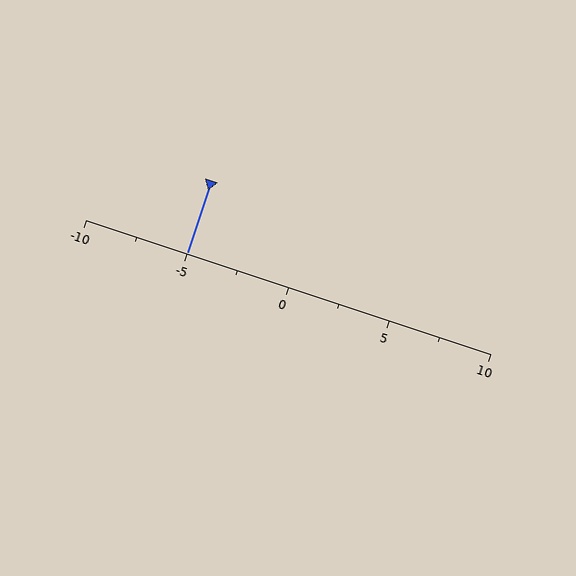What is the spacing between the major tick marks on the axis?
The major ticks are spaced 5 apart.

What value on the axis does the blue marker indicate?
The marker indicates approximately -5.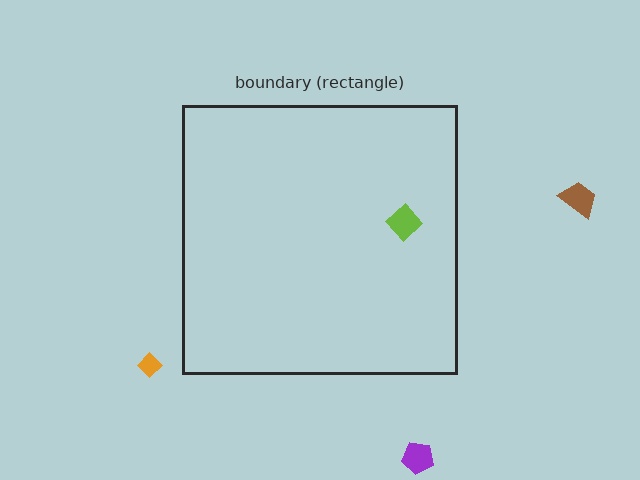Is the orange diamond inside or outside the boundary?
Outside.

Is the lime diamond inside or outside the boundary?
Inside.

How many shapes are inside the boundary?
1 inside, 3 outside.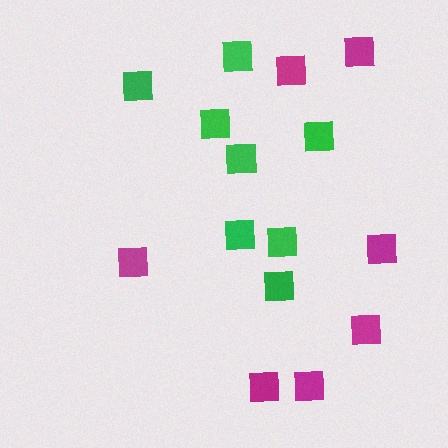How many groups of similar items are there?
There are 2 groups: one group of magenta squares (7) and one group of green squares (8).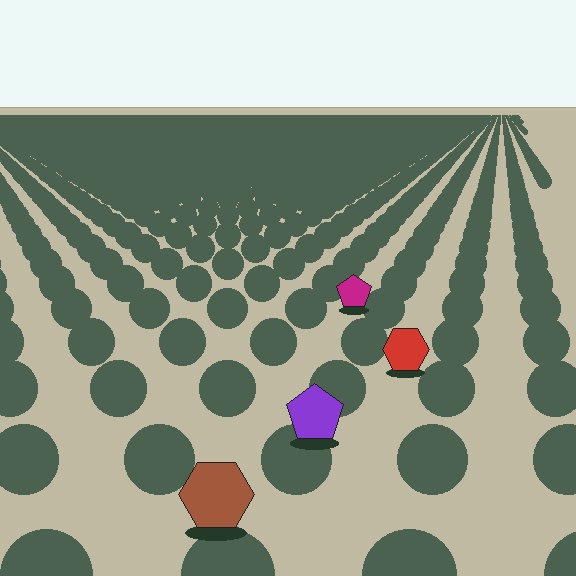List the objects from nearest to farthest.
From nearest to farthest: the brown hexagon, the purple pentagon, the red hexagon, the magenta pentagon.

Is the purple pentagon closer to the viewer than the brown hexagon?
No. The brown hexagon is closer — you can tell from the texture gradient: the ground texture is coarser near it.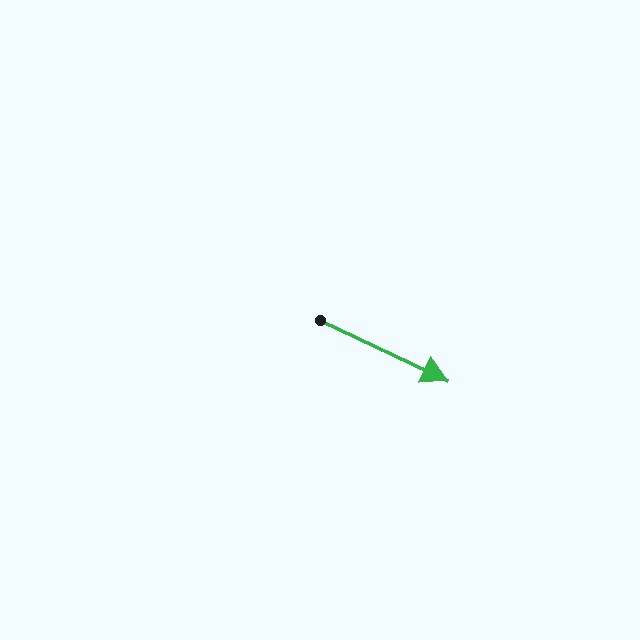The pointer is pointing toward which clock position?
Roughly 4 o'clock.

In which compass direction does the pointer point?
Southeast.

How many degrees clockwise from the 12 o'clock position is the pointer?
Approximately 115 degrees.